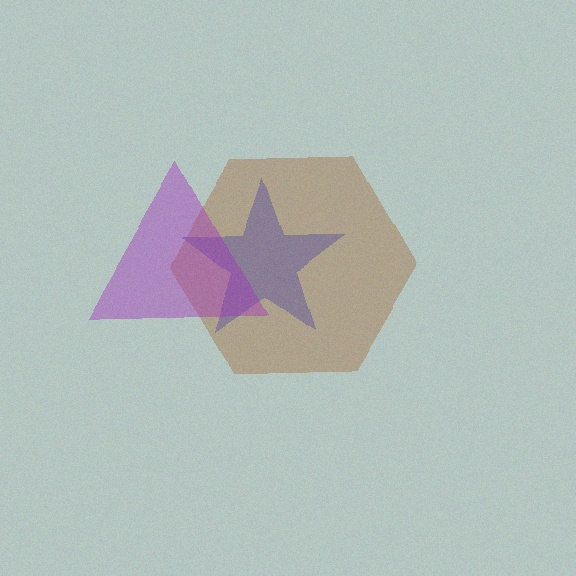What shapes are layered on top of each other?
The layered shapes are: a blue star, a brown hexagon, a purple triangle.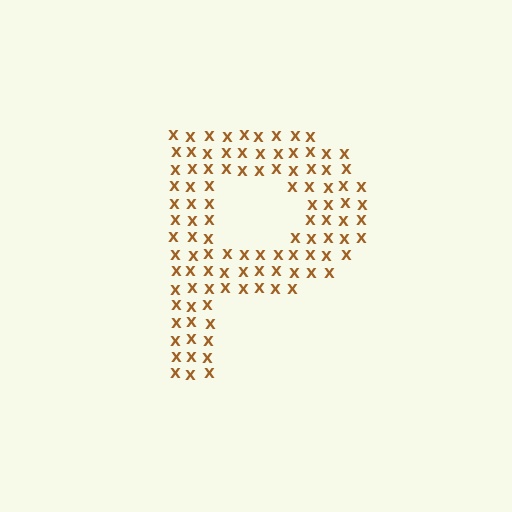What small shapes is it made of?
It is made of small letter X's.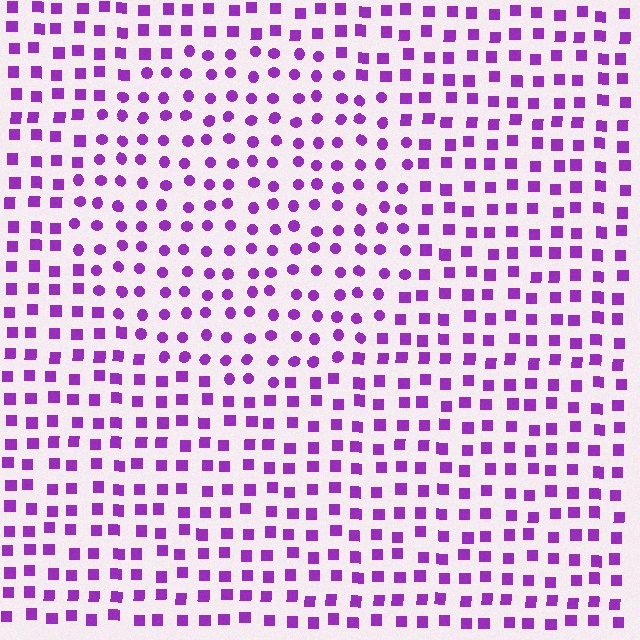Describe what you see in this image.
The image is filled with small purple elements arranged in a uniform grid. A circle-shaped region contains circles, while the surrounding area contains squares. The boundary is defined purely by the change in element shape.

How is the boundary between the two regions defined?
The boundary is defined by a change in element shape: circles inside vs. squares outside. All elements share the same color and spacing.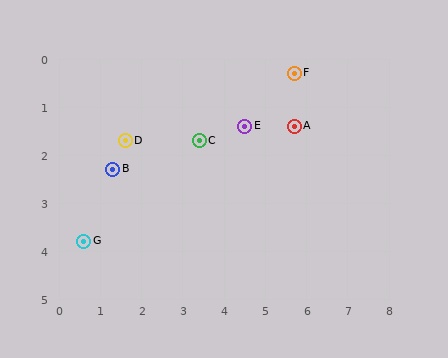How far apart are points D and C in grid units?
Points D and C are about 1.8 grid units apart.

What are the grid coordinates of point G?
Point G is at approximately (0.6, 3.8).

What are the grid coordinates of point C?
Point C is at approximately (3.4, 1.7).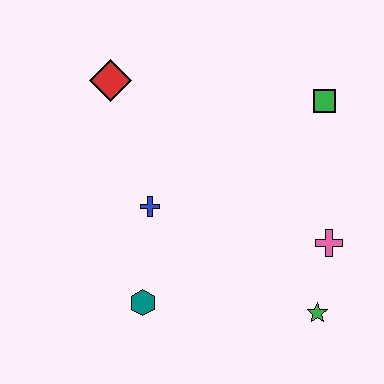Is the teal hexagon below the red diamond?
Yes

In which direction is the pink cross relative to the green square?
The pink cross is below the green square.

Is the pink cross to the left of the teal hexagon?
No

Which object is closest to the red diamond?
The blue cross is closest to the red diamond.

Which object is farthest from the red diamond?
The green star is farthest from the red diamond.